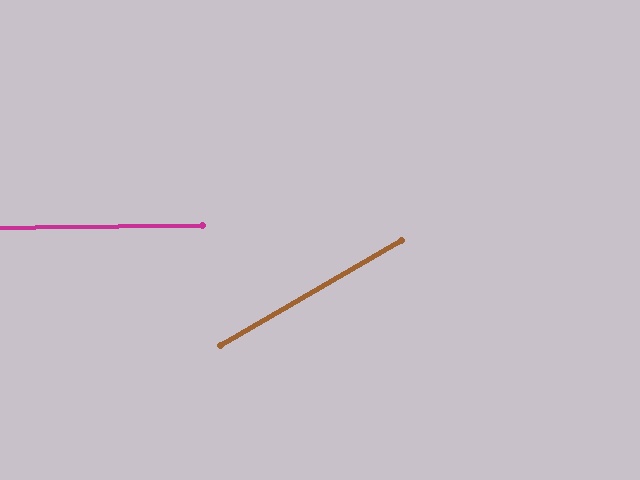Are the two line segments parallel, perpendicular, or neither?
Neither parallel nor perpendicular — they differ by about 30°.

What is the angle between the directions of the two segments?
Approximately 30 degrees.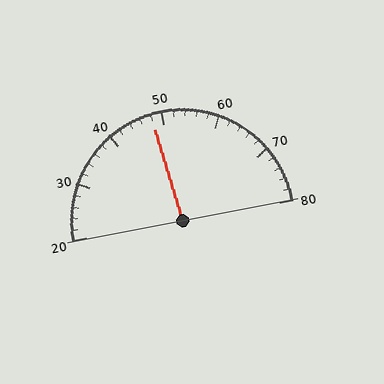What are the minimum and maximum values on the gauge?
The gauge ranges from 20 to 80.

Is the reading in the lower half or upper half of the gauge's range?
The reading is in the lower half of the range (20 to 80).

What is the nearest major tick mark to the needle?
The nearest major tick mark is 50.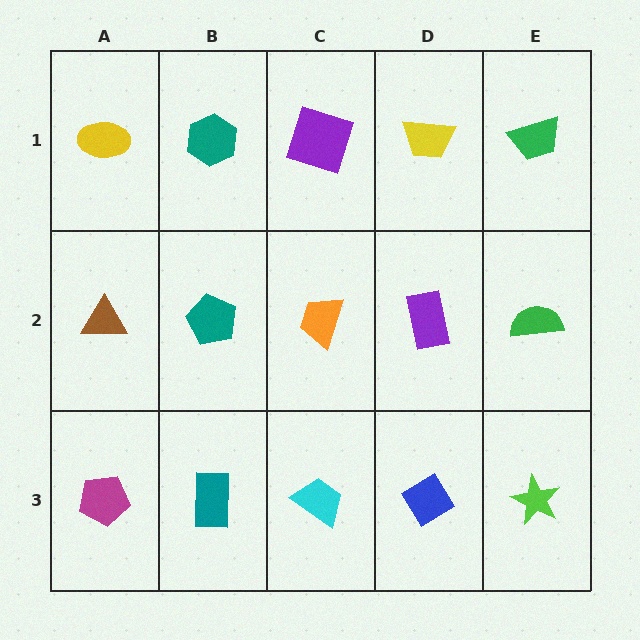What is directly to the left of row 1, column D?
A purple square.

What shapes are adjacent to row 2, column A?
A yellow ellipse (row 1, column A), a magenta pentagon (row 3, column A), a teal pentagon (row 2, column B).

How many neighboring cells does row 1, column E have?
2.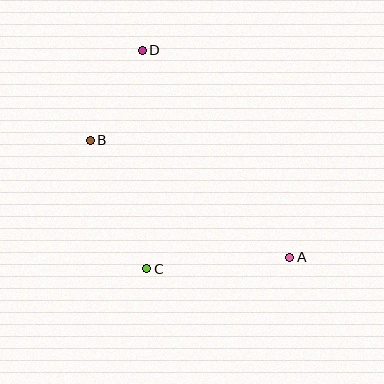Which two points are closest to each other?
Points B and D are closest to each other.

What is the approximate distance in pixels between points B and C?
The distance between B and C is approximately 140 pixels.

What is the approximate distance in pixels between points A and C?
The distance between A and C is approximately 143 pixels.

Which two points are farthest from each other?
Points A and D are farthest from each other.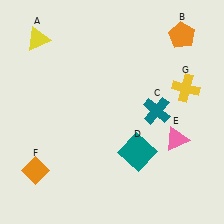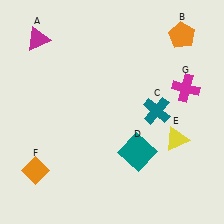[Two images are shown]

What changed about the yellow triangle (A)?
In Image 1, A is yellow. In Image 2, it changed to magenta.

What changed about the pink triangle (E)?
In Image 1, E is pink. In Image 2, it changed to yellow.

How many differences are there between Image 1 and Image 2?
There are 3 differences between the two images.